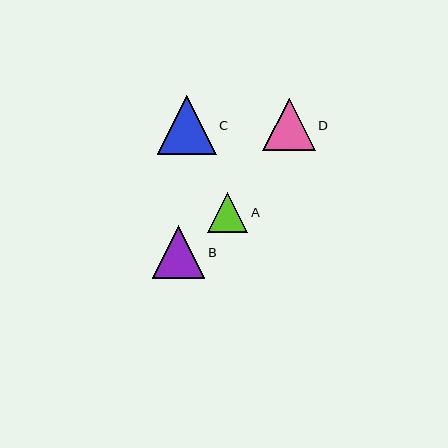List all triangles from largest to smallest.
From largest to smallest: C, B, D, A.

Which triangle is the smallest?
Triangle A is the smallest with a size of approximately 40 pixels.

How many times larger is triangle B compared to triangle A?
Triangle B is approximately 1.3 times the size of triangle A.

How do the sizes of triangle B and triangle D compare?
Triangle B and triangle D are approximately the same size.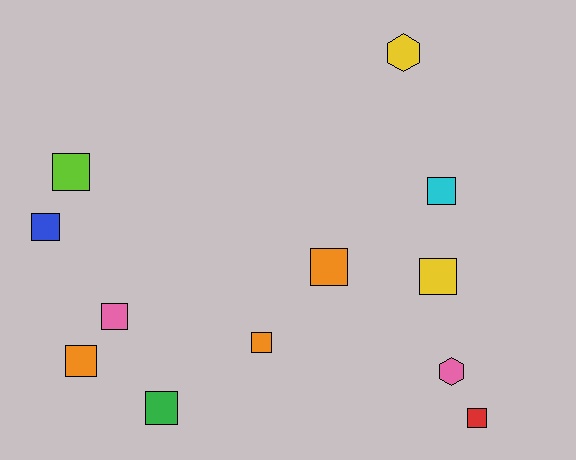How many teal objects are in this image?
There are no teal objects.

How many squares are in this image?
There are 10 squares.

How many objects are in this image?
There are 12 objects.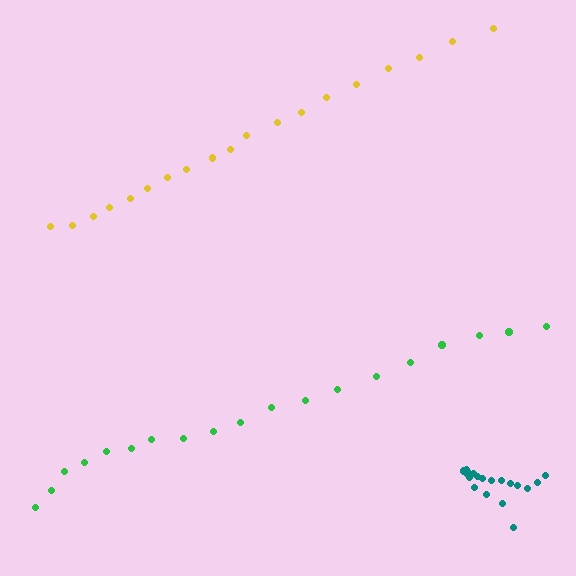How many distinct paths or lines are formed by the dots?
There are 3 distinct paths.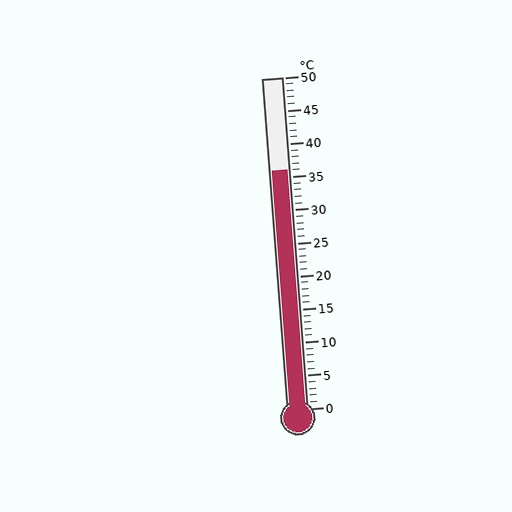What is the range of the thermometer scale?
The thermometer scale ranges from 0°C to 50°C.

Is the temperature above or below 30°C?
The temperature is above 30°C.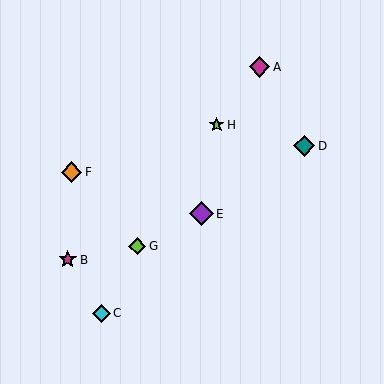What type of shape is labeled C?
Shape C is a cyan diamond.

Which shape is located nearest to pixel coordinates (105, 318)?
The cyan diamond (labeled C) at (101, 313) is nearest to that location.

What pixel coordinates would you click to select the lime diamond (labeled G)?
Click at (137, 246) to select the lime diamond G.